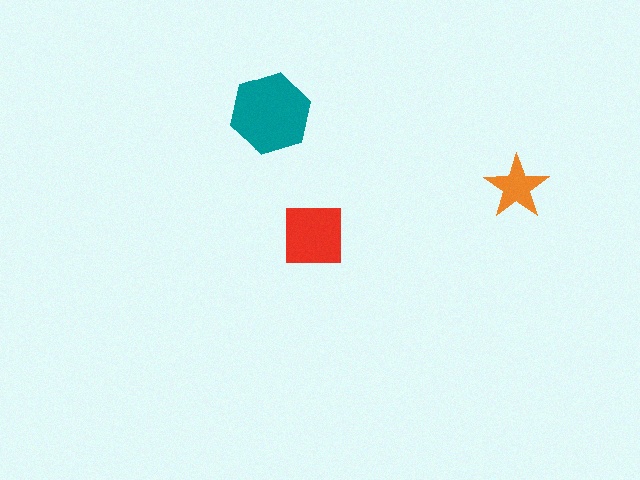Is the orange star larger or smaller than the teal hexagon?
Smaller.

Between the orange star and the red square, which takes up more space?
The red square.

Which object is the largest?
The teal hexagon.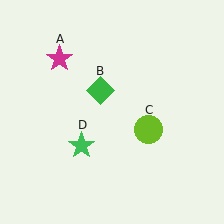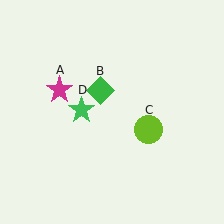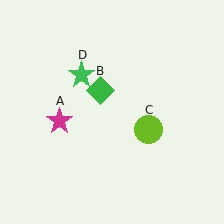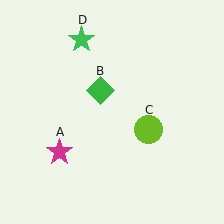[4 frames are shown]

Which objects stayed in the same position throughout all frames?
Green diamond (object B) and lime circle (object C) remained stationary.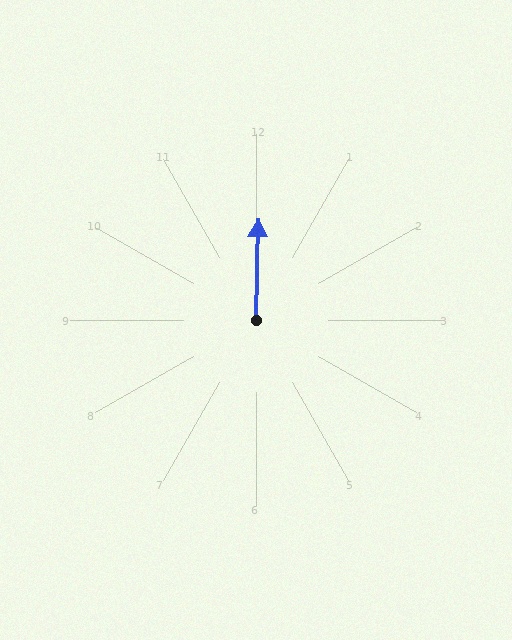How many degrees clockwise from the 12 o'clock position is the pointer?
Approximately 1 degrees.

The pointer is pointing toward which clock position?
Roughly 12 o'clock.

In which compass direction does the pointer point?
North.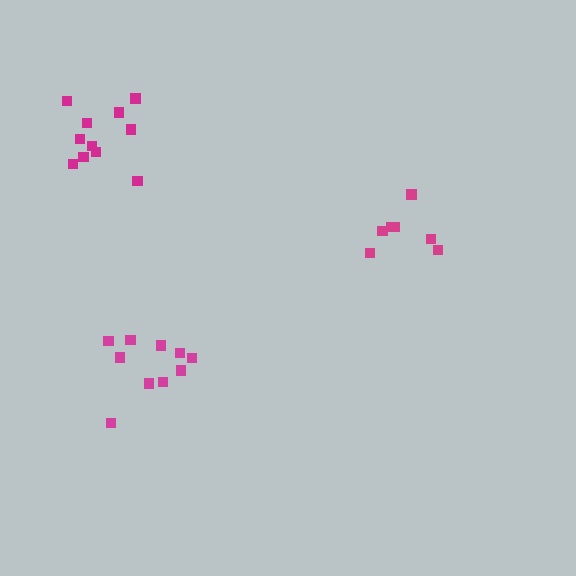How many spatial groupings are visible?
There are 3 spatial groupings.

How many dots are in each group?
Group 1: 7 dots, Group 2: 10 dots, Group 3: 11 dots (28 total).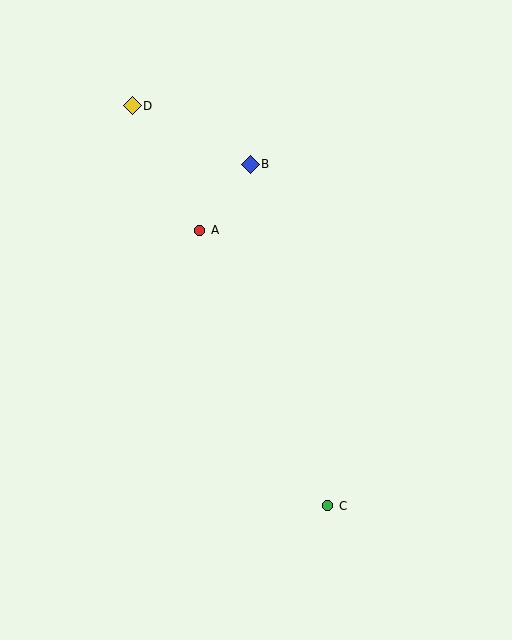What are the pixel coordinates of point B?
Point B is at (250, 164).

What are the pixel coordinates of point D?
Point D is at (132, 106).